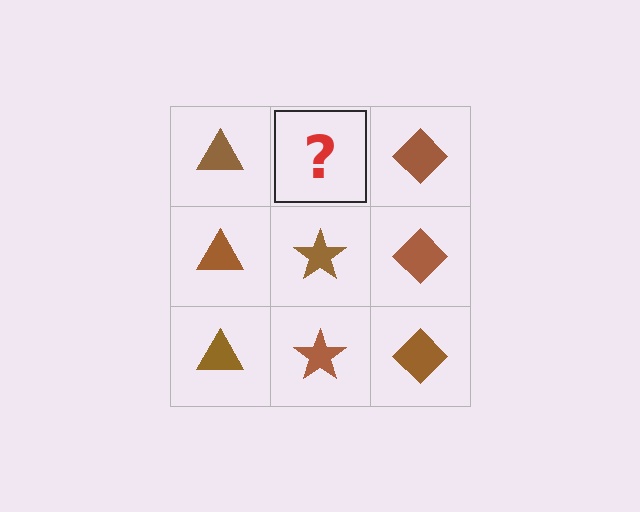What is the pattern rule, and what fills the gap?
The rule is that each column has a consistent shape. The gap should be filled with a brown star.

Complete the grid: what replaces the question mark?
The question mark should be replaced with a brown star.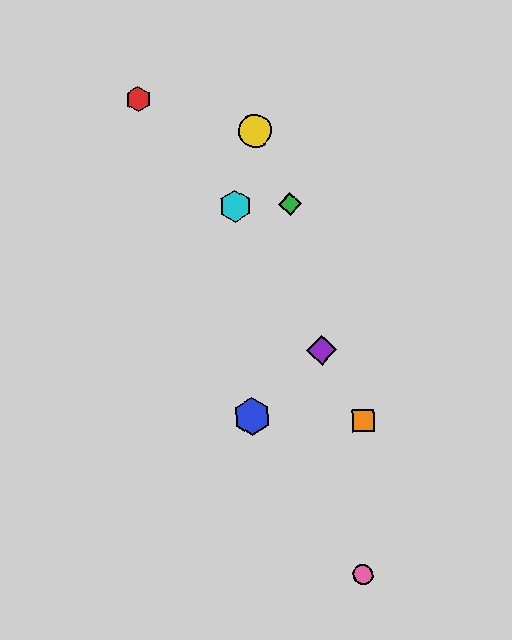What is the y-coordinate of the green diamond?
The green diamond is at y≈204.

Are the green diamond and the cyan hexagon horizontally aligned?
Yes, both are at y≈204.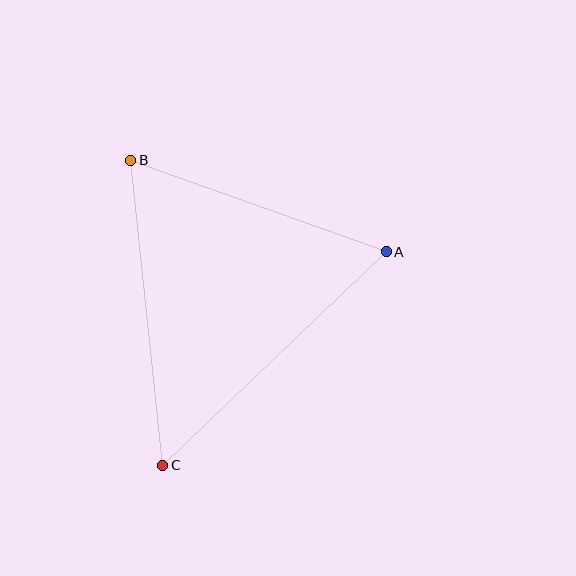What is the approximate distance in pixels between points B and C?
The distance between B and C is approximately 307 pixels.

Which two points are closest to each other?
Points A and B are closest to each other.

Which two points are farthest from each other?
Points A and C are farthest from each other.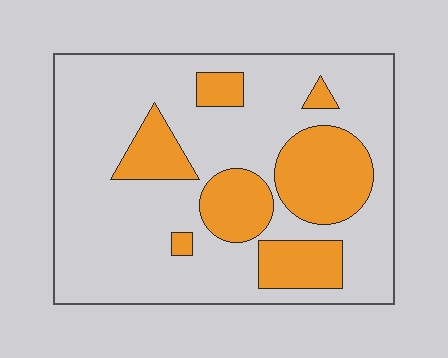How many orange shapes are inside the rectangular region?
7.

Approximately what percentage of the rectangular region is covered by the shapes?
Approximately 25%.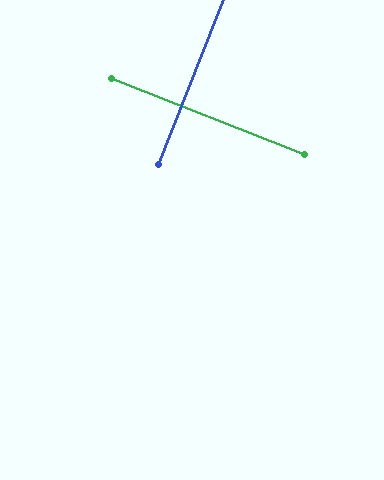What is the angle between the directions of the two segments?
Approximately 90 degrees.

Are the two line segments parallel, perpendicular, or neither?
Perpendicular — they meet at approximately 90°.